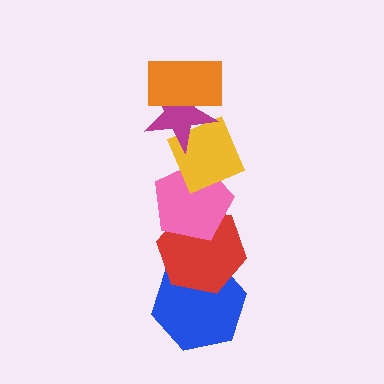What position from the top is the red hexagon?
The red hexagon is 5th from the top.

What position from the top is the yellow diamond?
The yellow diamond is 3rd from the top.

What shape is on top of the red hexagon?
The pink pentagon is on top of the red hexagon.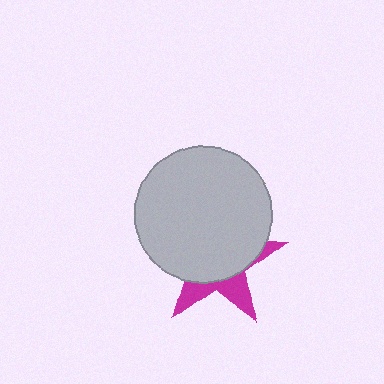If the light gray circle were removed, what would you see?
You would see the complete magenta star.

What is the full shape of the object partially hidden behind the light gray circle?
The partially hidden object is a magenta star.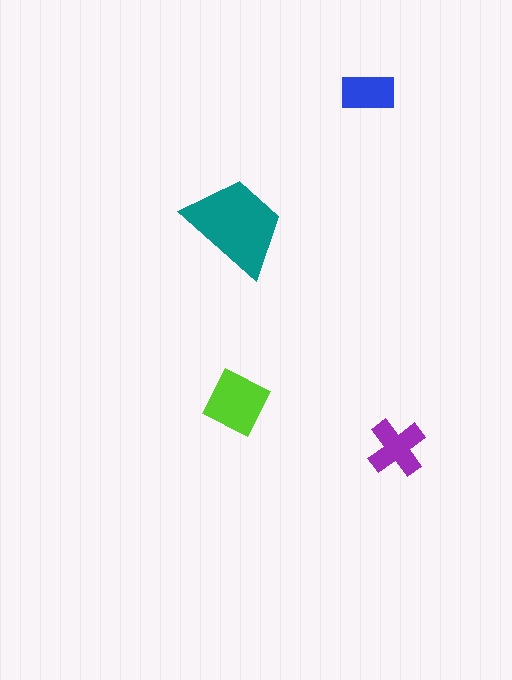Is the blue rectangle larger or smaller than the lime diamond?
Smaller.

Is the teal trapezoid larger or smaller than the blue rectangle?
Larger.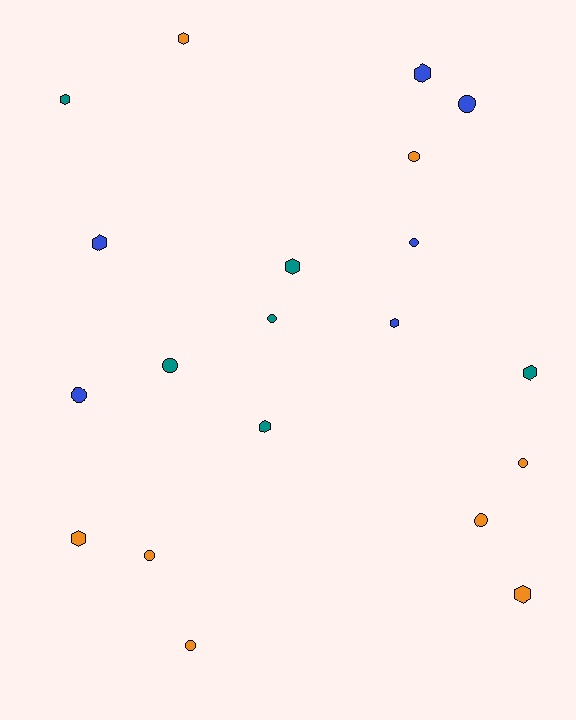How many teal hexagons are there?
There are 4 teal hexagons.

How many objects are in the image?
There are 20 objects.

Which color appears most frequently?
Orange, with 8 objects.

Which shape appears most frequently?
Circle, with 10 objects.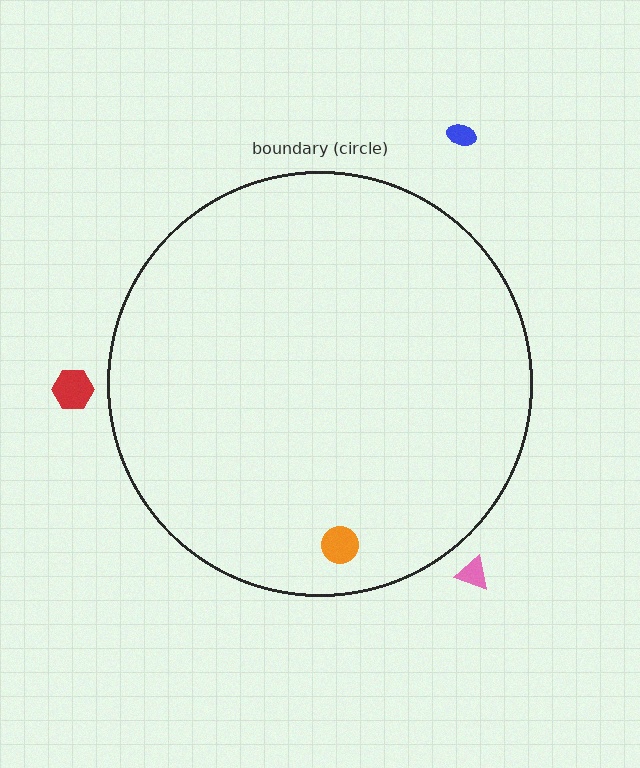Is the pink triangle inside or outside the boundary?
Outside.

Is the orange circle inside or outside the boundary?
Inside.